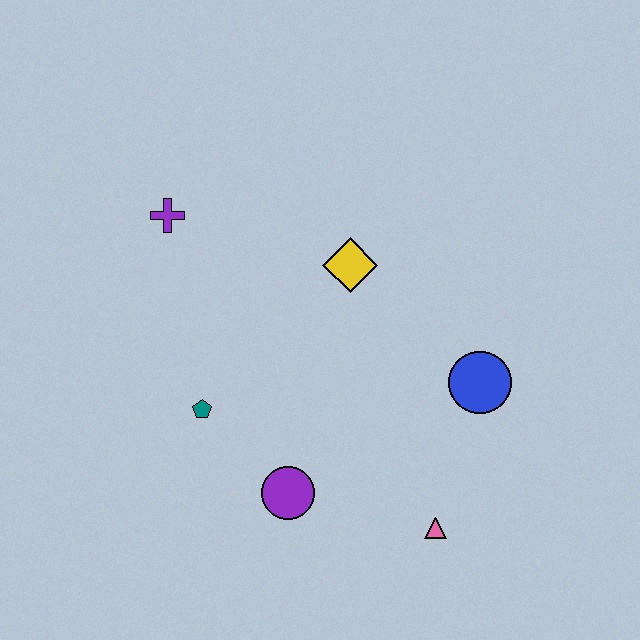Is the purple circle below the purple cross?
Yes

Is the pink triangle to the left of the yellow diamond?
No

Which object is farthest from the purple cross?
The pink triangle is farthest from the purple cross.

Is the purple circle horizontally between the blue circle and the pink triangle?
No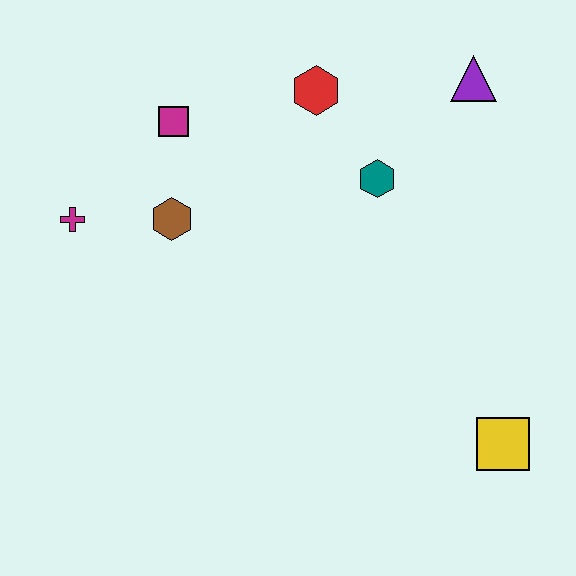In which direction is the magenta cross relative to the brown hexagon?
The magenta cross is to the left of the brown hexagon.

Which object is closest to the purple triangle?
The teal hexagon is closest to the purple triangle.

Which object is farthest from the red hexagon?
The yellow square is farthest from the red hexagon.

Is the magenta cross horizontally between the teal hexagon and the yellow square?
No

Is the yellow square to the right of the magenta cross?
Yes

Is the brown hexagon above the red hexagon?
No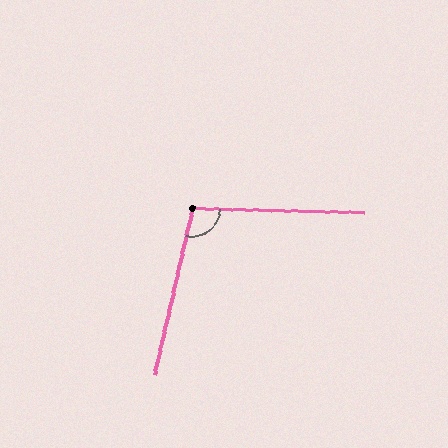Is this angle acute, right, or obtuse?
It is obtuse.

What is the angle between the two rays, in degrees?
Approximately 102 degrees.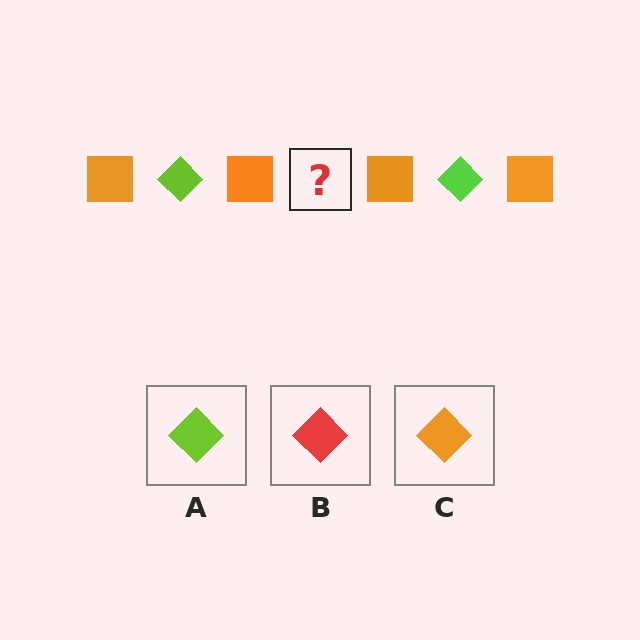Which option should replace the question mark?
Option A.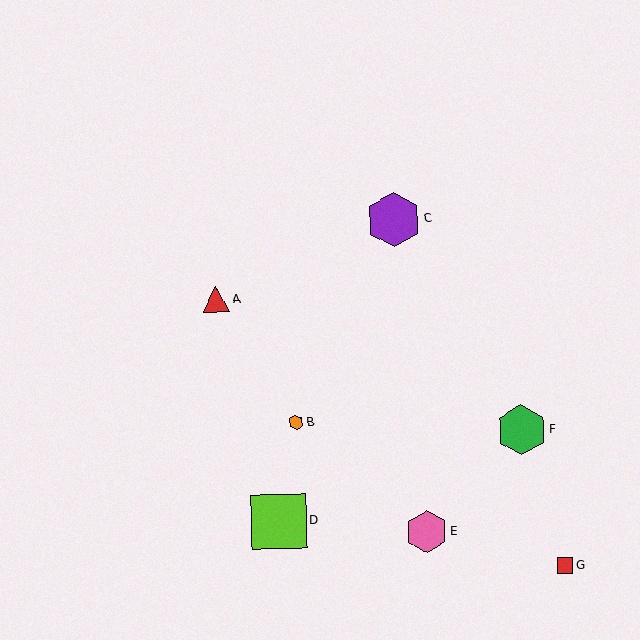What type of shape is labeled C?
Shape C is a purple hexagon.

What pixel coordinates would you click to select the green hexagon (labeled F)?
Click at (521, 430) to select the green hexagon F.